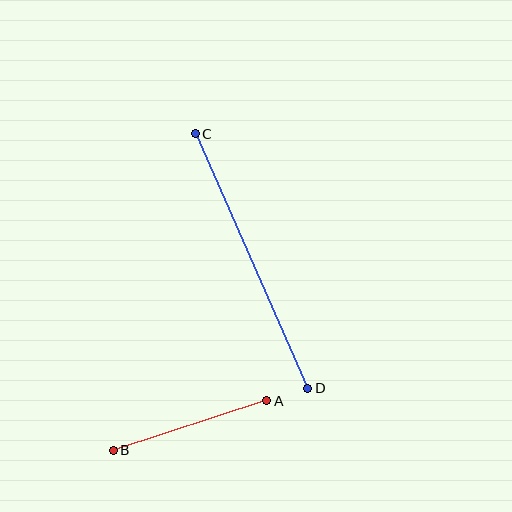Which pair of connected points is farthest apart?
Points C and D are farthest apart.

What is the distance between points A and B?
The distance is approximately 161 pixels.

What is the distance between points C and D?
The distance is approximately 278 pixels.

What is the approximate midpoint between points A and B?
The midpoint is at approximately (190, 426) pixels.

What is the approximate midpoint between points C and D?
The midpoint is at approximately (251, 261) pixels.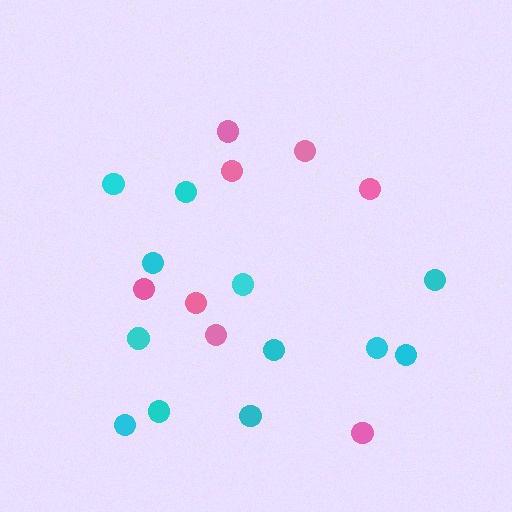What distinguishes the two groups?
There are 2 groups: one group of pink circles (8) and one group of cyan circles (12).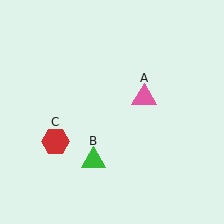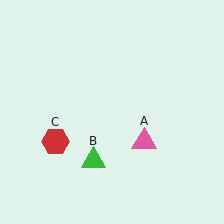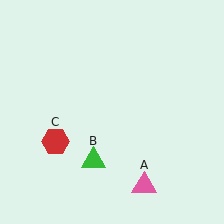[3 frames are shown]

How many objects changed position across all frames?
1 object changed position: pink triangle (object A).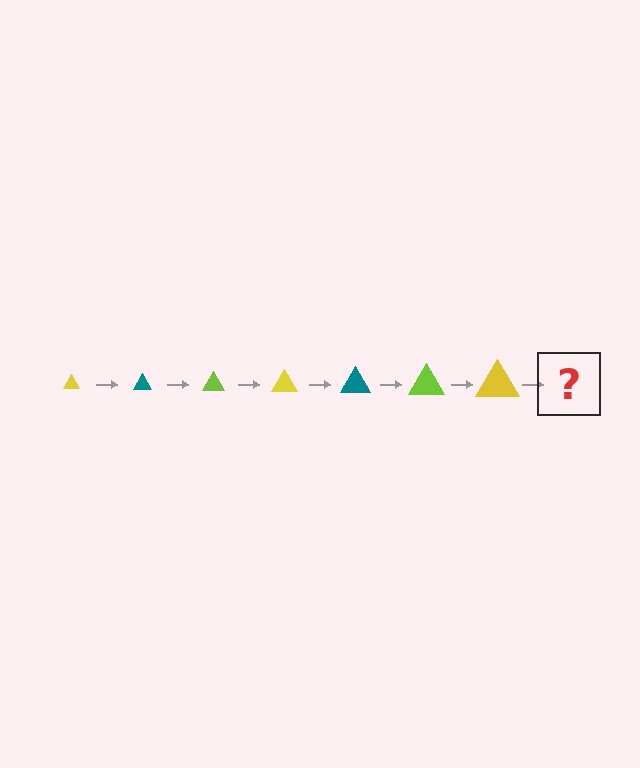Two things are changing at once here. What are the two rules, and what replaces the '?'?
The two rules are that the triangle grows larger each step and the color cycles through yellow, teal, and lime. The '?' should be a teal triangle, larger than the previous one.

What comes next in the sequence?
The next element should be a teal triangle, larger than the previous one.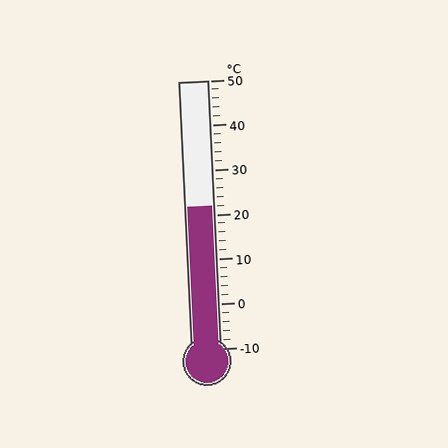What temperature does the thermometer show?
The thermometer shows approximately 22°C.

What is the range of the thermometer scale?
The thermometer scale ranges from -10°C to 50°C.